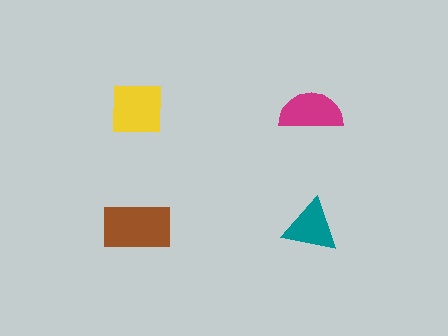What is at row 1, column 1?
A yellow square.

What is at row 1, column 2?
A magenta semicircle.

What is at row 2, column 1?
A brown rectangle.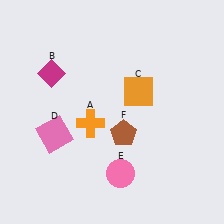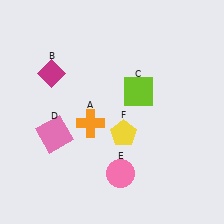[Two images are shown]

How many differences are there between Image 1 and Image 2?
There are 2 differences between the two images.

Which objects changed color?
C changed from orange to lime. F changed from brown to yellow.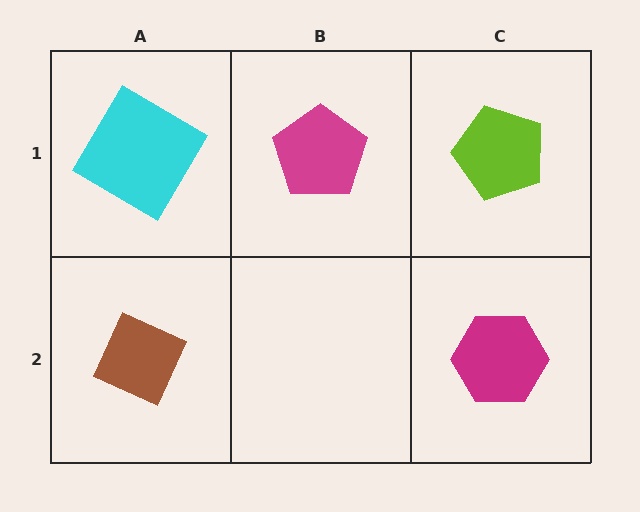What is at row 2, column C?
A magenta hexagon.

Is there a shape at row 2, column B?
No, that cell is empty.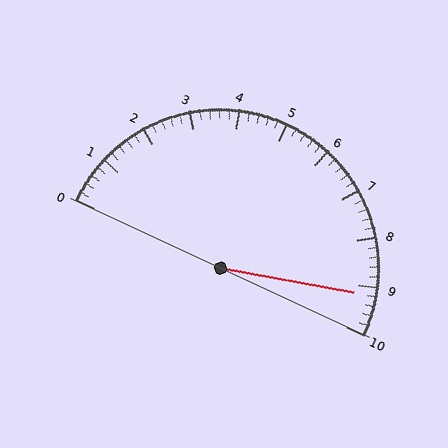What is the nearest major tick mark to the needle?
The nearest major tick mark is 9.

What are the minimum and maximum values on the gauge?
The gauge ranges from 0 to 10.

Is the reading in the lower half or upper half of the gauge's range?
The reading is in the upper half of the range (0 to 10).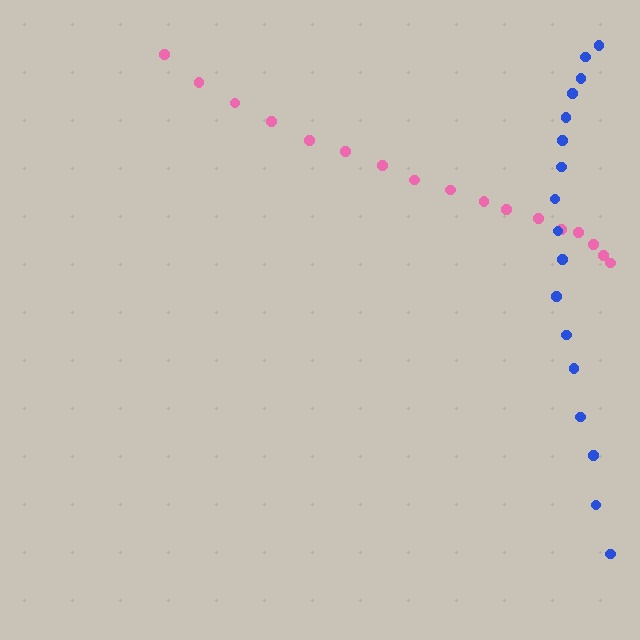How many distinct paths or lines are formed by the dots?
There are 2 distinct paths.